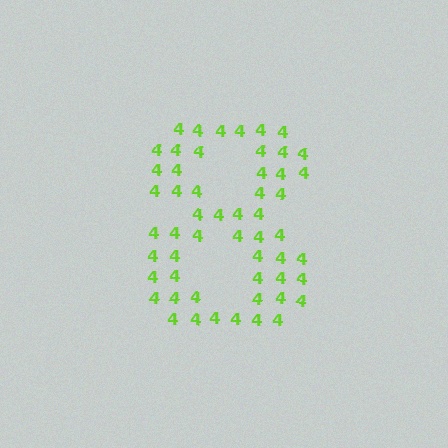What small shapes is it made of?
It is made of small digit 4's.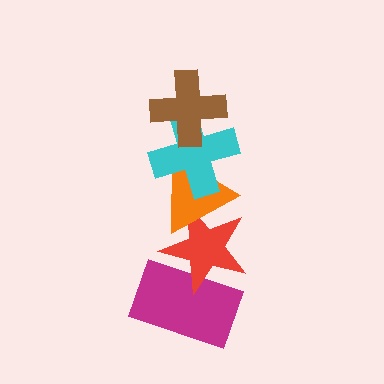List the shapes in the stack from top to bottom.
From top to bottom: the brown cross, the cyan cross, the orange triangle, the red star, the magenta rectangle.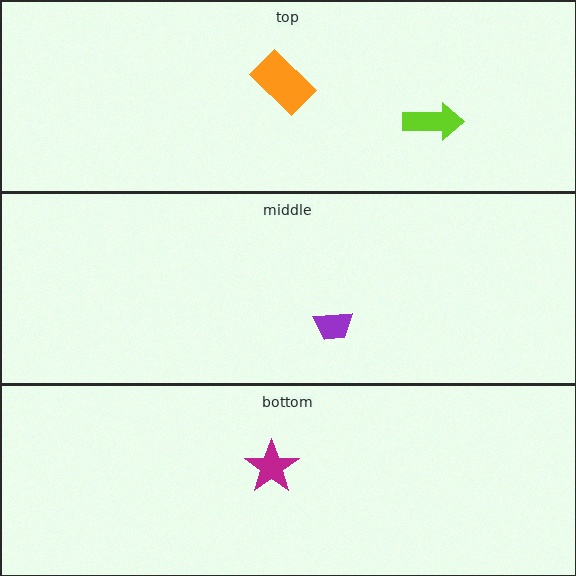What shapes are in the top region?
The orange rectangle, the lime arrow.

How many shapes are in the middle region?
1.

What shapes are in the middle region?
The purple trapezoid.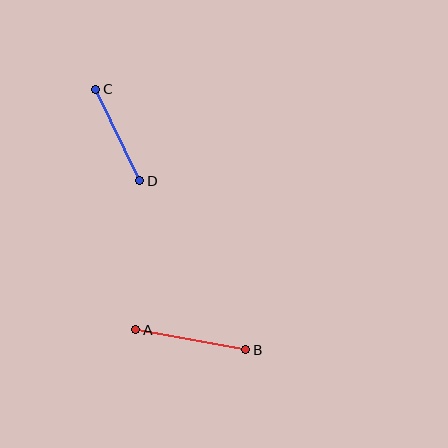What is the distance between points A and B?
The distance is approximately 111 pixels.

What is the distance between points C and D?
The distance is approximately 101 pixels.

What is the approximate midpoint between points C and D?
The midpoint is at approximately (118, 135) pixels.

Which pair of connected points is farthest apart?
Points A and B are farthest apart.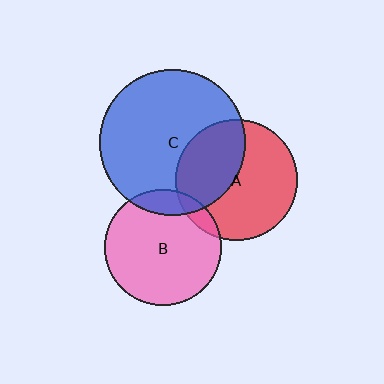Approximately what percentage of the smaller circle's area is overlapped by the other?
Approximately 40%.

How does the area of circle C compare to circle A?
Approximately 1.5 times.